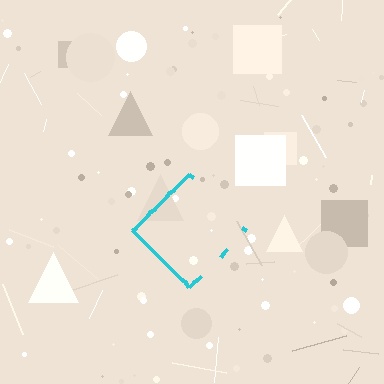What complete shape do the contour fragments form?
The contour fragments form a diamond.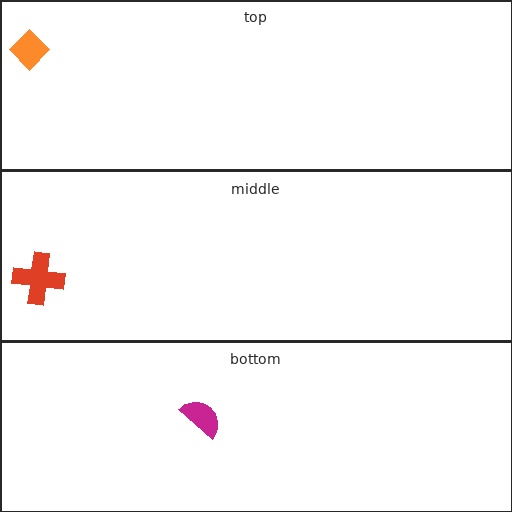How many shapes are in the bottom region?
1.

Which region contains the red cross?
The middle region.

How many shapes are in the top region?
1.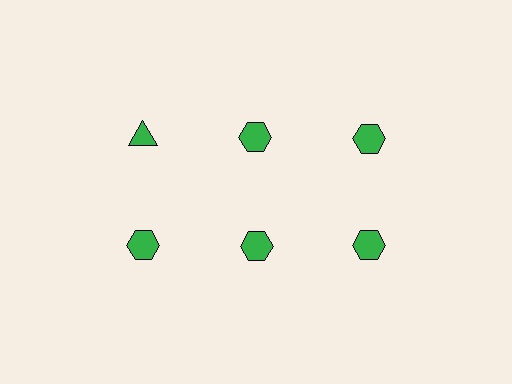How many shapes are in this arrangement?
There are 6 shapes arranged in a grid pattern.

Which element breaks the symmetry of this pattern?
The green triangle in the top row, leftmost column breaks the symmetry. All other shapes are green hexagons.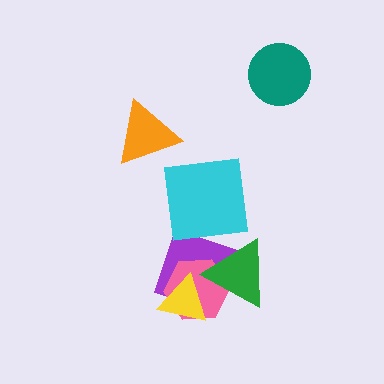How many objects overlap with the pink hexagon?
3 objects overlap with the pink hexagon.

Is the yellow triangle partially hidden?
Yes, it is partially covered by another shape.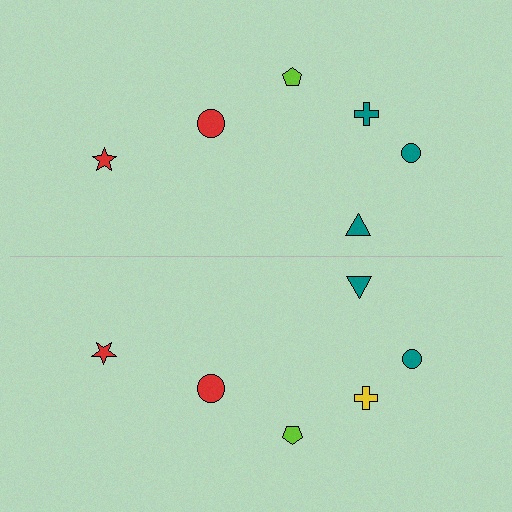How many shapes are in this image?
There are 12 shapes in this image.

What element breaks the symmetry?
The yellow cross on the bottom side breaks the symmetry — its mirror counterpart is teal.